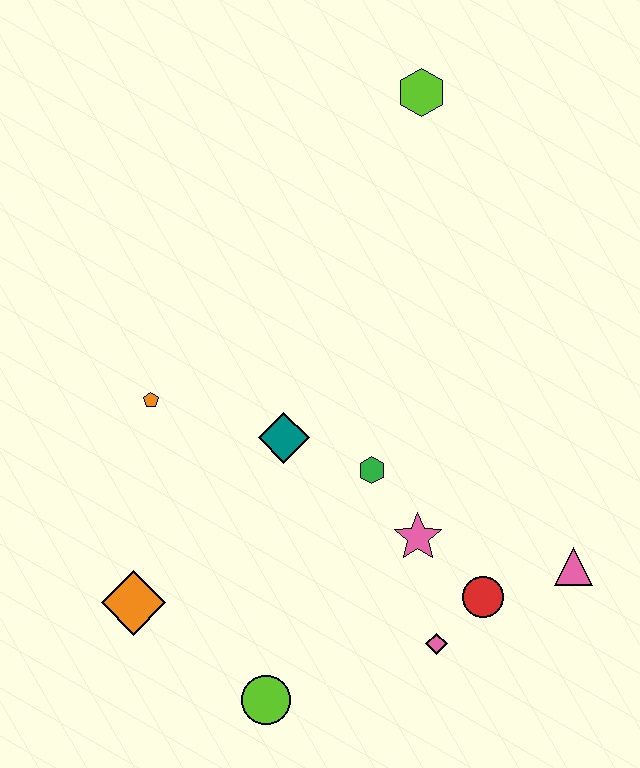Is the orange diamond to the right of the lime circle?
No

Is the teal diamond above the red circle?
Yes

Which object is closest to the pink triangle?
The red circle is closest to the pink triangle.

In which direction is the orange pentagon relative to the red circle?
The orange pentagon is to the left of the red circle.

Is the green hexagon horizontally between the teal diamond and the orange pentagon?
No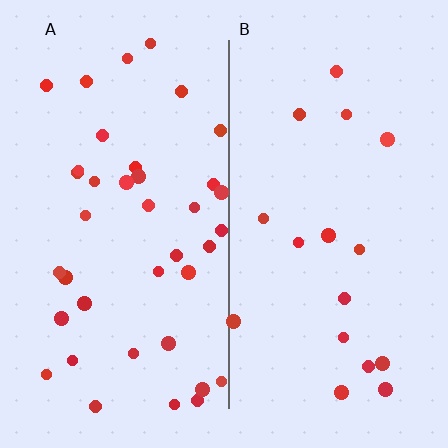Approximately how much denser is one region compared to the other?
Approximately 2.3× — region A over region B.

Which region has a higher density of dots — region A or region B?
A (the left).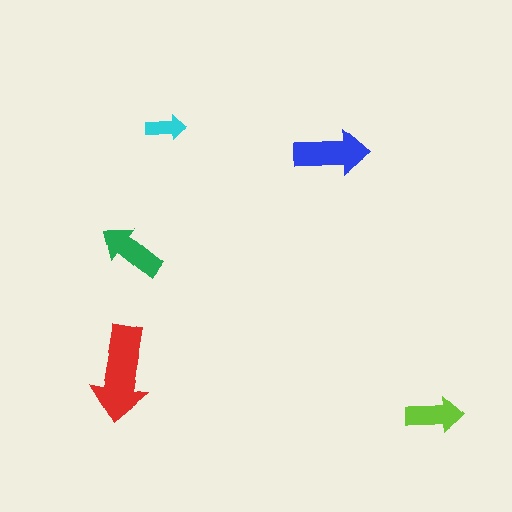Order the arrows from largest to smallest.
the red one, the blue one, the green one, the lime one, the cyan one.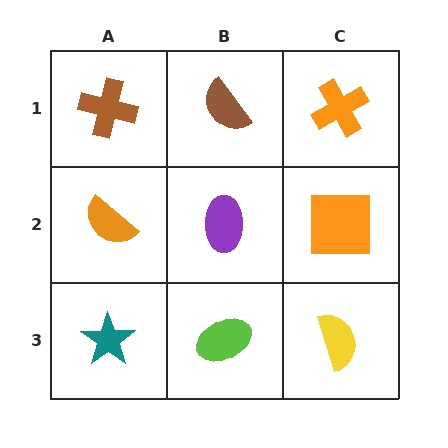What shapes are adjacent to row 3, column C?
An orange square (row 2, column C), a lime ellipse (row 3, column B).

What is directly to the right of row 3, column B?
A yellow semicircle.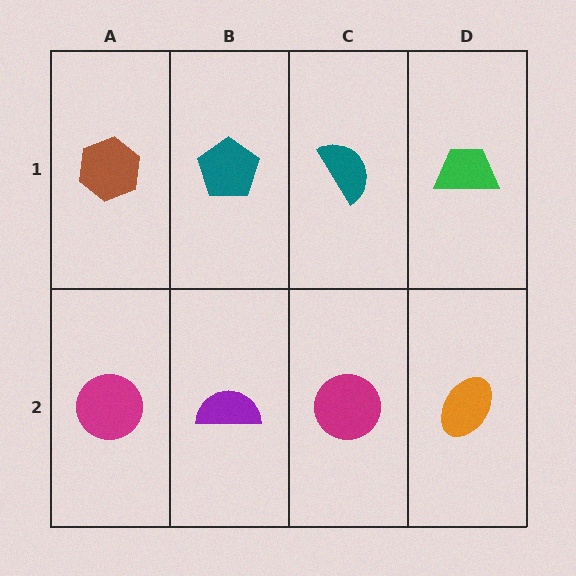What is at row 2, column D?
An orange ellipse.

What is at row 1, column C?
A teal semicircle.